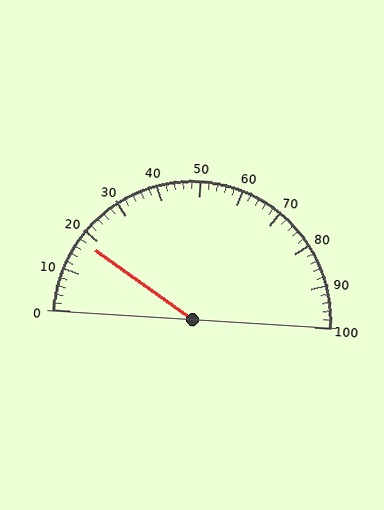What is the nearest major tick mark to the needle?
The nearest major tick mark is 20.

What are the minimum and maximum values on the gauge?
The gauge ranges from 0 to 100.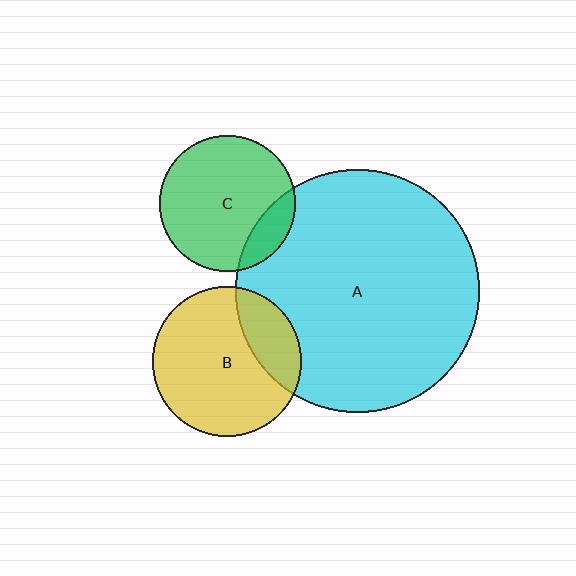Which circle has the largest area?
Circle A (cyan).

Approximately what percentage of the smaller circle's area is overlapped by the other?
Approximately 25%.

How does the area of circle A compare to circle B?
Approximately 2.7 times.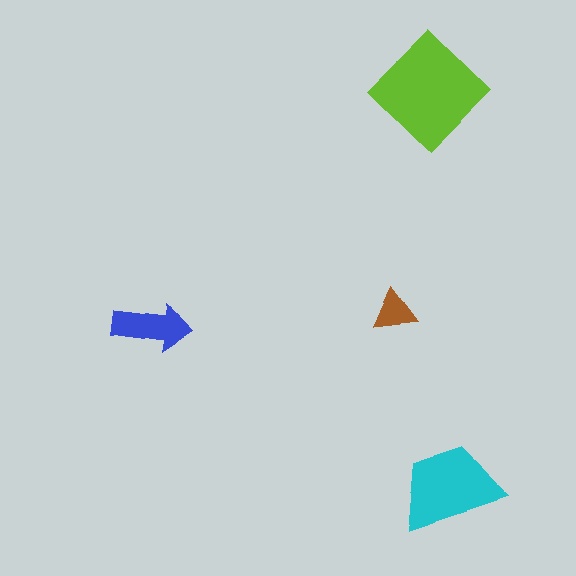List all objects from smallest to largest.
The brown triangle, the blue arrow, the cyan trapezoid, the lime diamond.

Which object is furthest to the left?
The blue arrow is leftmost.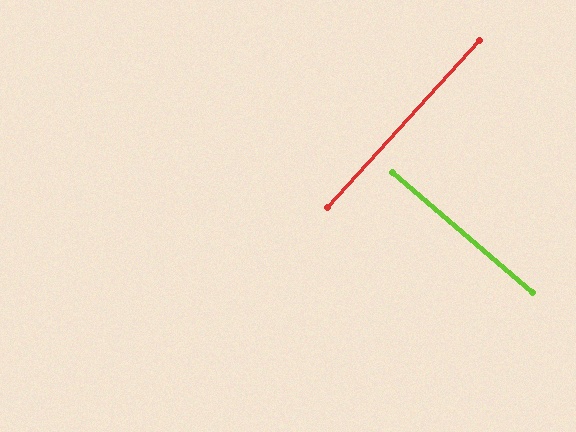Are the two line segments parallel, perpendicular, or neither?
Perpendicular — they meet at approximately 88°.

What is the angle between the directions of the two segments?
Approximately 88 degrees.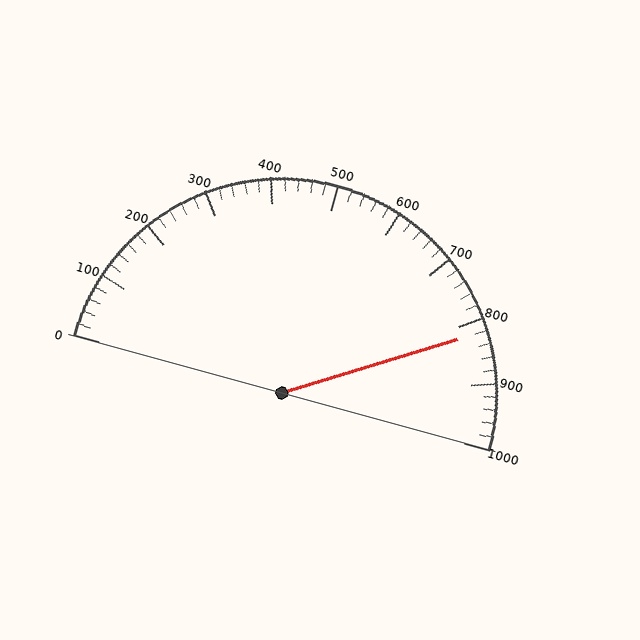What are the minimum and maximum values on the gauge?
The gauge ranges from 0 to 1000.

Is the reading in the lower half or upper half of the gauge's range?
The reading is in the upper half of the range (0 to 1000).